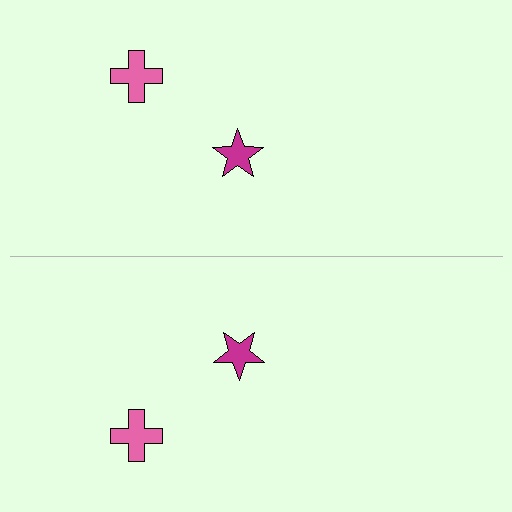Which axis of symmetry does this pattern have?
The pattern has a horizontal axis of symmetry running through the center of the image.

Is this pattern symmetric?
Yes, this pattern has bilateral (reflection) symmetry.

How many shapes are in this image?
There are 4 shapes in this image.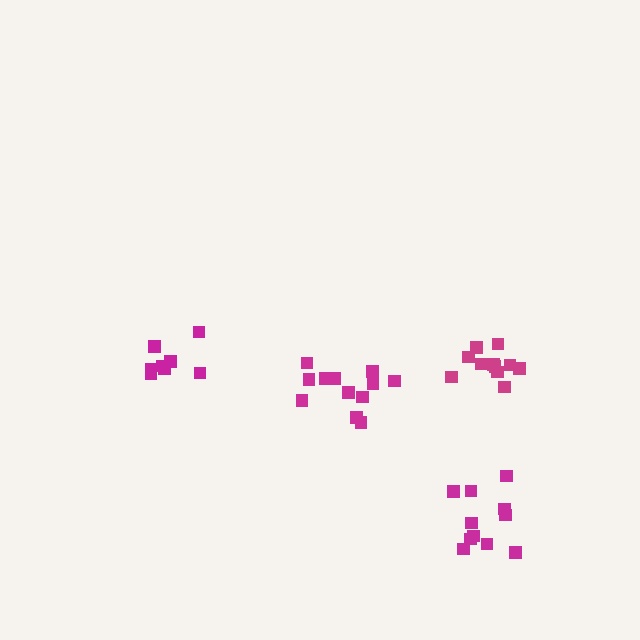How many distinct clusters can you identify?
There are 4 distinct clusters.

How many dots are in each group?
Group 1: 11 dots, Group 2: 12 dots, Group 3: 8 dots, Group 4: 11 dots (42 total).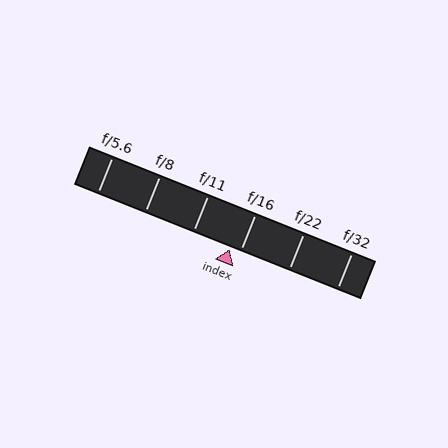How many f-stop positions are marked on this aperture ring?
There are 6 f-stop positions marked.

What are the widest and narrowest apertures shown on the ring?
The widest aperture shown is f/5.6 and the narrowest is f/32.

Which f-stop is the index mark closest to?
The index mark is closest to f/16.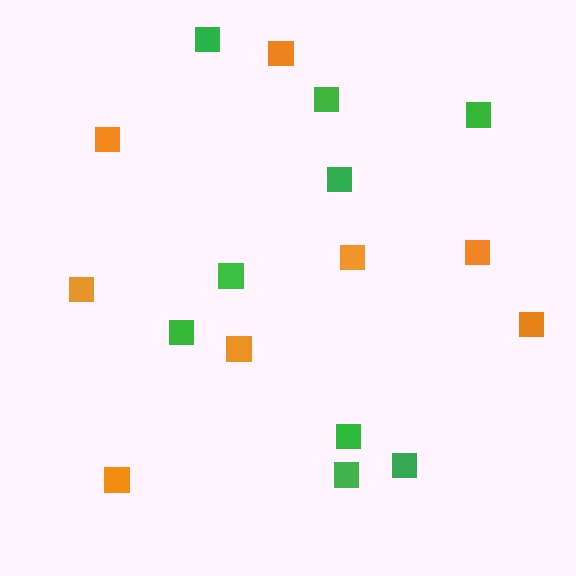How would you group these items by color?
There are 2 groups: one group of orange squares (8) and one group of green squares (9).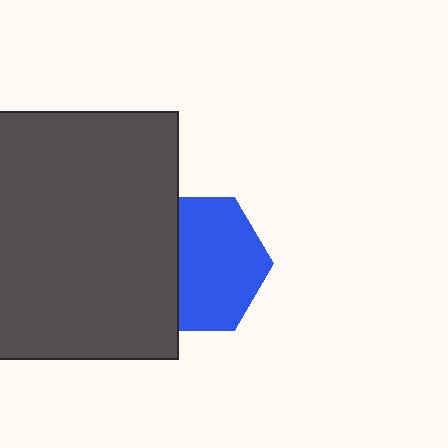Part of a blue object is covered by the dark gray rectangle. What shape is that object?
It is a hexagon.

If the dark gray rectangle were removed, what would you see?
You would see the complete blue hexagon.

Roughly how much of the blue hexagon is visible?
About half of it is visible (roughly 65%).